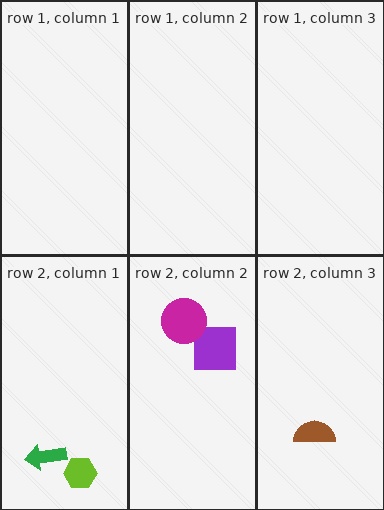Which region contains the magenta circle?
The row 2, column 2 region.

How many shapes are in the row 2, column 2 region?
2.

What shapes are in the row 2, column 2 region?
The purple square, the magenta circle.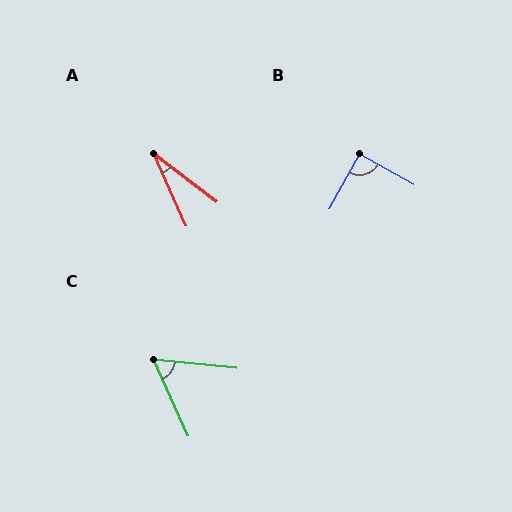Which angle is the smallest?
A, at approximately 28 degrees.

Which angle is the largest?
B, at approximately 89 degrees.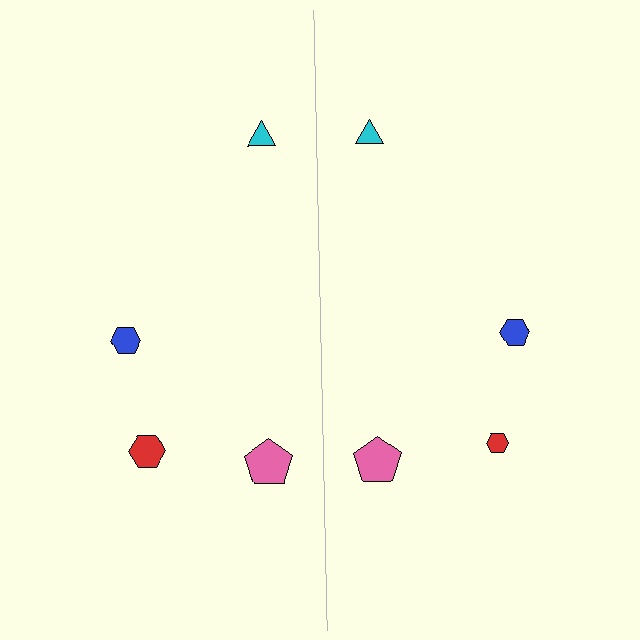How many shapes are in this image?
There are 8 shapes in this image.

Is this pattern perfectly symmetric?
No, the pattern is not perfectly symmetric. The red hexagon on the right side has a different size than its mirror counterpart.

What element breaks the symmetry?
The red hexagon on the right side has a different size than its mirror counterpart.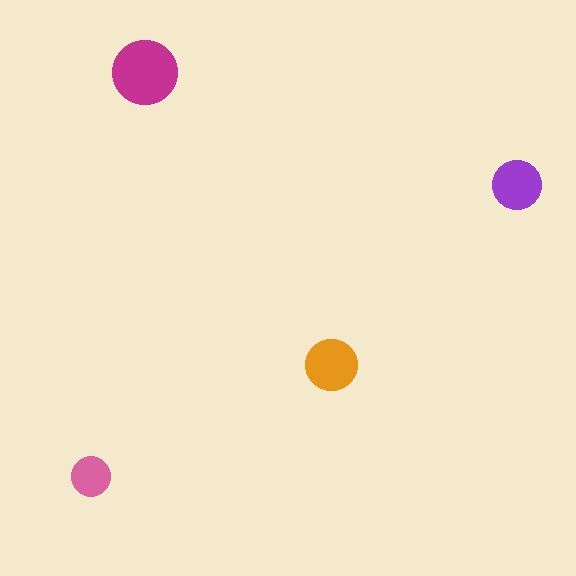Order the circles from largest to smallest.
the magenta one, the orange one, the purple one, the pink one.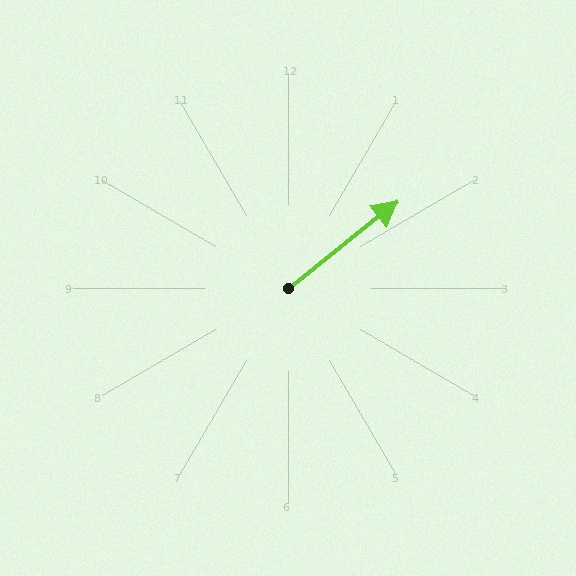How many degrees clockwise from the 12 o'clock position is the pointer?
Approximately 51 degrees.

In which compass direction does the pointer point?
Northeast.